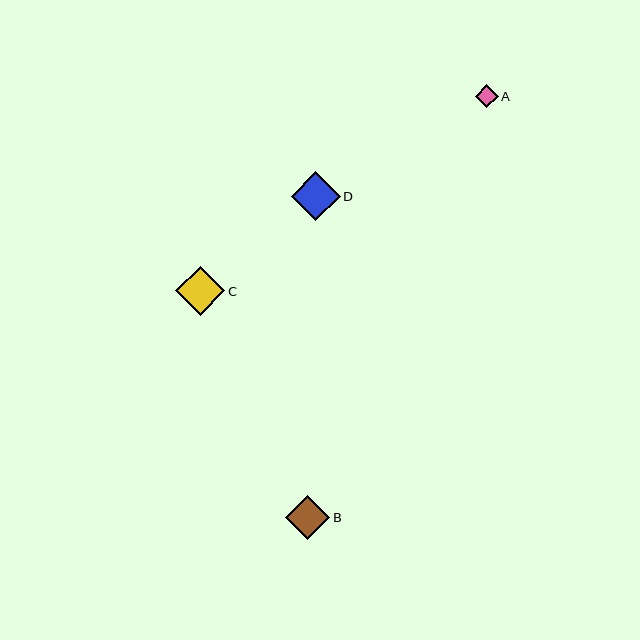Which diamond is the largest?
Diamond D is the largest with a size of approximately 49 pixels.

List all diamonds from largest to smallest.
From largest to smallest: D, C, B, A.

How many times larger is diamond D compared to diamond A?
Diamond D is approximately 2.2 times the size of diamond A.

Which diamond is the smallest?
Diamond A is the smallest with a size of approximately 23 pixels.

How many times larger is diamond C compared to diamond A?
Diamond C is approximately 2.2 times the size of diamond A.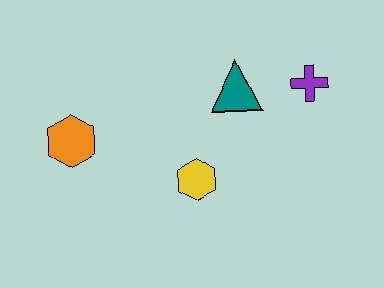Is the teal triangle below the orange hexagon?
No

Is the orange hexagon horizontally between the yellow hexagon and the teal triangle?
No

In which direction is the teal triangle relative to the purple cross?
The teal triangle is to the left of the purple cross.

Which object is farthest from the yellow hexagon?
The purple cross is farthest from the yellow hexagon.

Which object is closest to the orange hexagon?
The yellow hexagon is closest to the orange hexagon.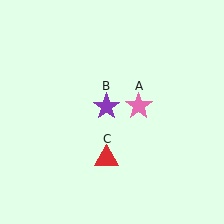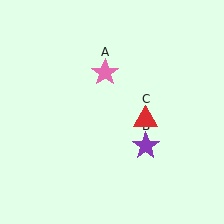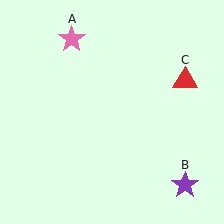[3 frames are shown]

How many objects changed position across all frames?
3 objects changed position: pink star (object A), purple star (object B), red triangle (object C).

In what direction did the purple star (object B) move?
The purple star (object B) moved down and to the right.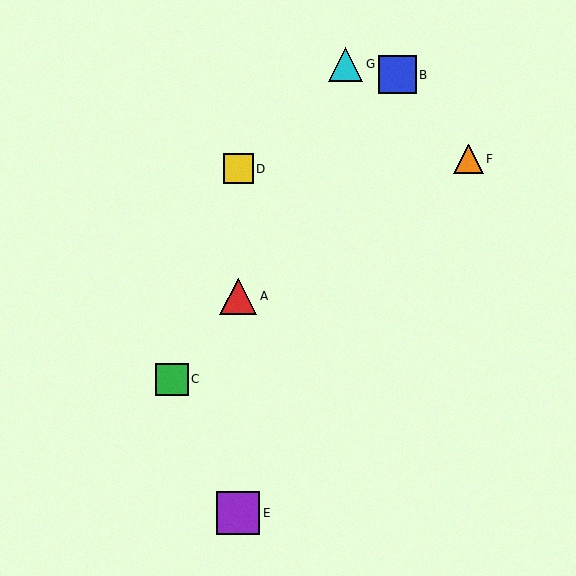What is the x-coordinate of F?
Object F is at x≈468.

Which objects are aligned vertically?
Objects A, D, E are aligned vertically.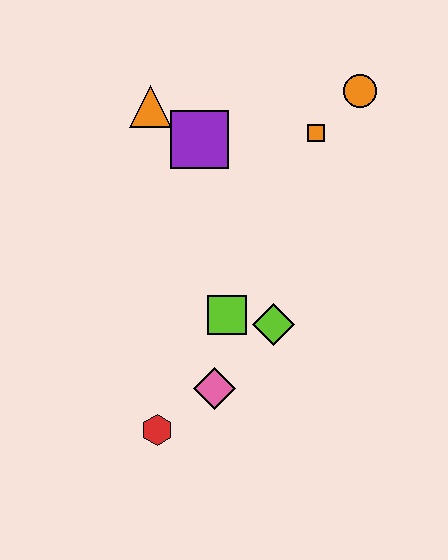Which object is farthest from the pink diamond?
The orange circle is farthest from the pink diamond.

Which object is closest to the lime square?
The lime diamond is closest to the lime square.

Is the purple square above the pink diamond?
Yes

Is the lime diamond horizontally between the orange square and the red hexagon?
Yes